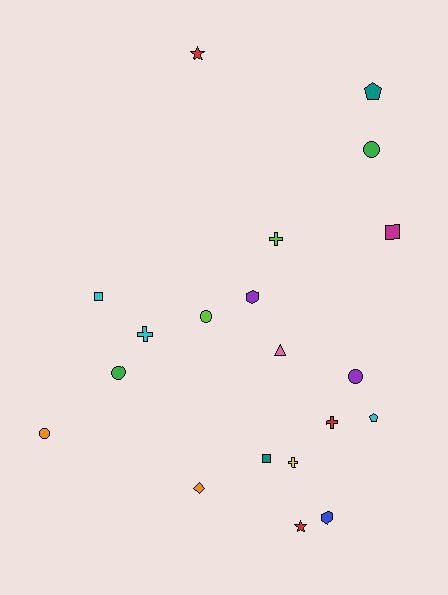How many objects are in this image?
There are 20 objects.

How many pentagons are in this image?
There are 2 pentagons.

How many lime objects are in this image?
There are 2 lime objects.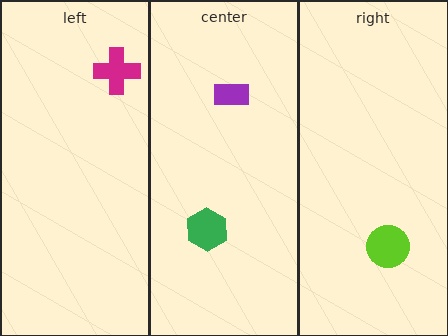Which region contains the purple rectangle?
The center region.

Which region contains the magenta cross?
The left region.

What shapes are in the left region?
The magenta cross.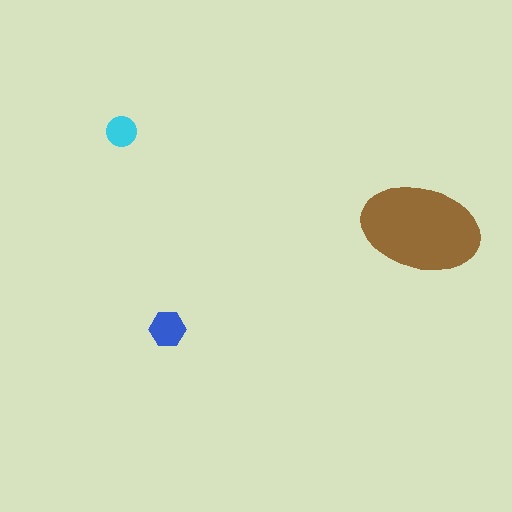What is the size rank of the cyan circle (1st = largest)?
3rd.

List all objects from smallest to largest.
The cyan circle, the blue hexagon, the brown ellipse.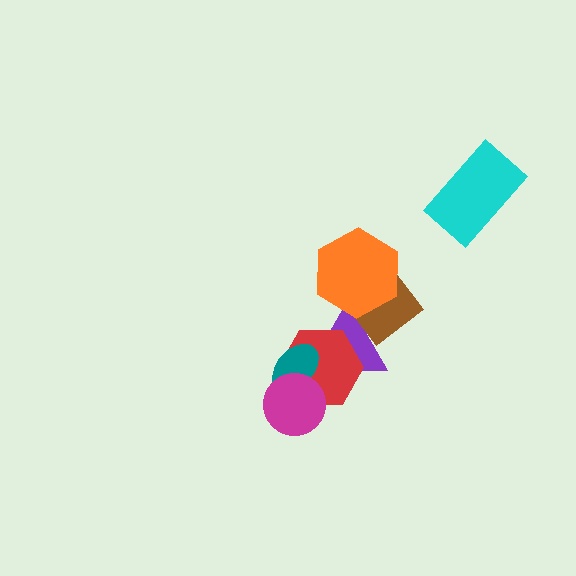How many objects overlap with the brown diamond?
2 objects overlap with the brown diamond.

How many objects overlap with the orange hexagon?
2 objects overlap with the orange hexagon.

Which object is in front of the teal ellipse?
The magenta circle is in front of the teal ellipse.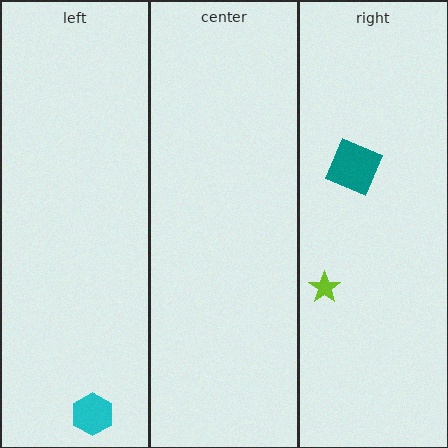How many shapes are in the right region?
2.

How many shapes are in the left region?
1.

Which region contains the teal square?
The right region.